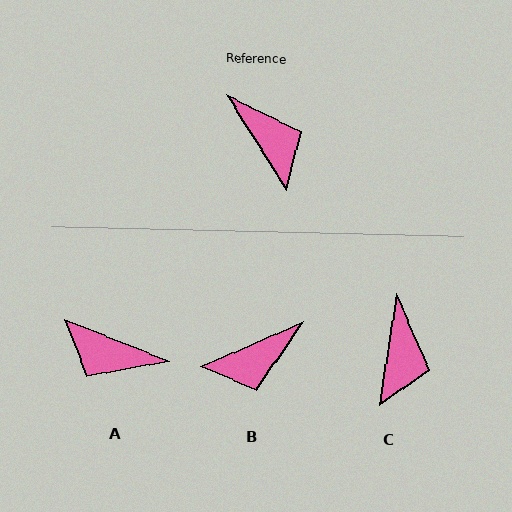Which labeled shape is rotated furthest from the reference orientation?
A, about 144 degrees away.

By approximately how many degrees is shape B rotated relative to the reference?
Approximately 99 degrees clockwise.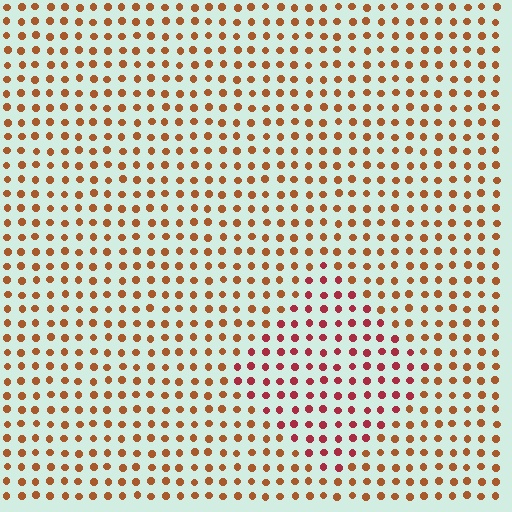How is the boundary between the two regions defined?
The boundary is defined purely by a slight shift in hue (about 33 degrees). Spacing, size, and orientation are identical on both sides.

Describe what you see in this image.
The image is filled with small brown elements in a uniform arrangement. A diamond-shaped region is visible where the elements are tinted to a slightly different hue, forming a subtle color boundary.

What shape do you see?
I see a diamond.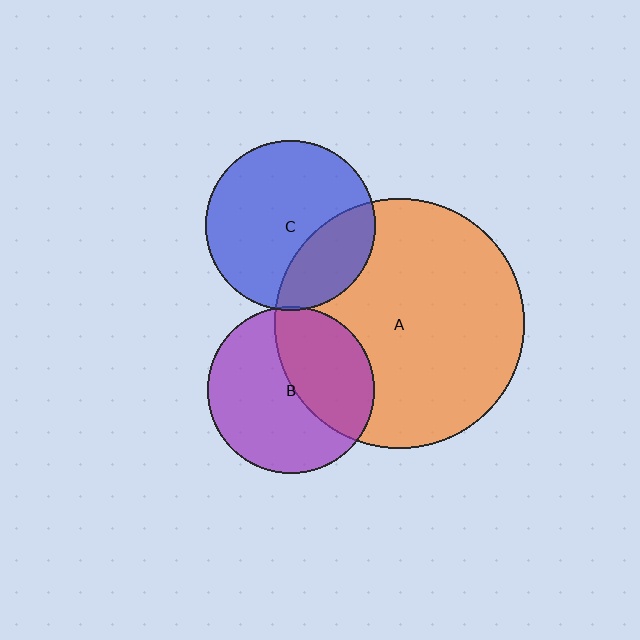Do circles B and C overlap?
Yes.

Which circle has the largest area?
Circle A (orange).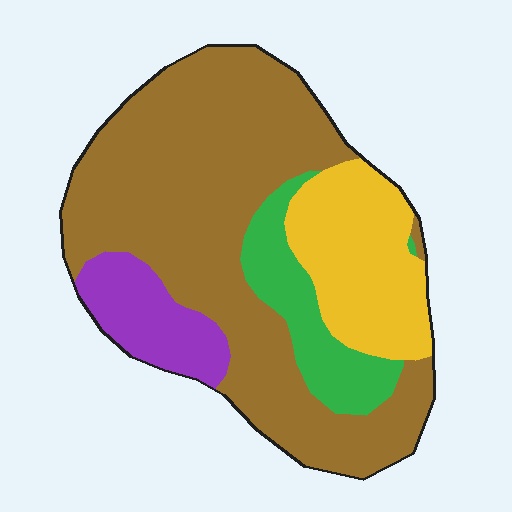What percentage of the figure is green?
Green covers around 10% of the figure.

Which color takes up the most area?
Brown, at roughly 60%.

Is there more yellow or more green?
Yellow.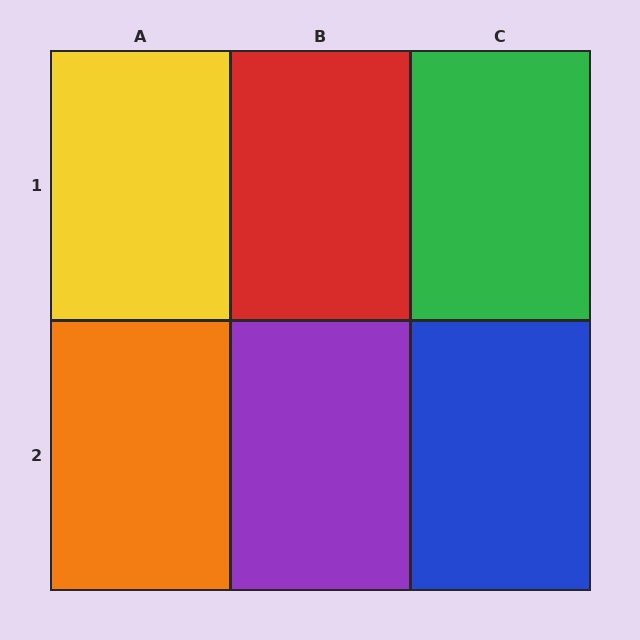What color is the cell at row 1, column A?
Yellow.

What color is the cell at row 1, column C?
Green.